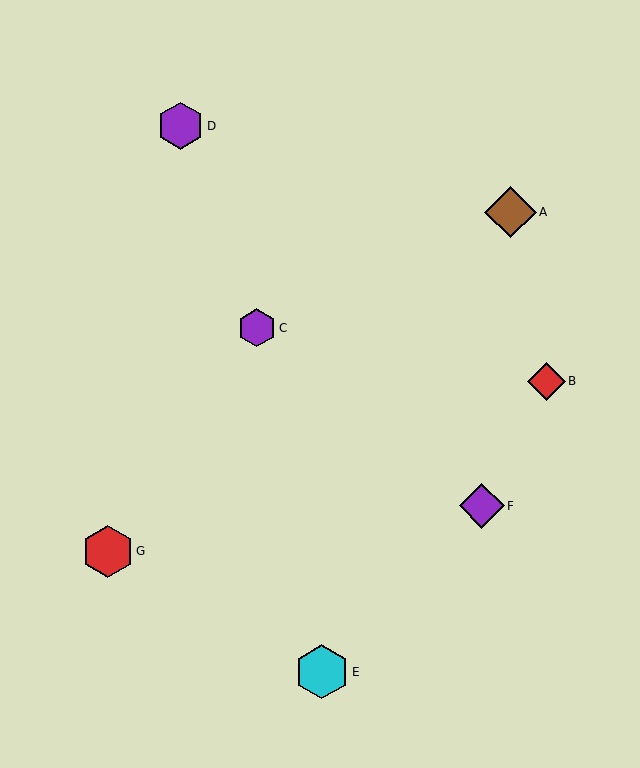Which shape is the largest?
The cyan hexagon (labeled E) is the largest.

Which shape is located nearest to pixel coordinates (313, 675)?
The cyan hexagon (labeled E) at (322, 672) is nearest to that location.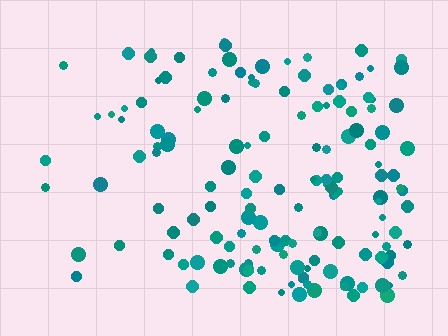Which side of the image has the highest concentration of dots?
The right.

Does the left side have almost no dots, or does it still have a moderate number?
Still a moderate number, just noticeably fewer than the right.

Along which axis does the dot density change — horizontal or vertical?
Horizontal.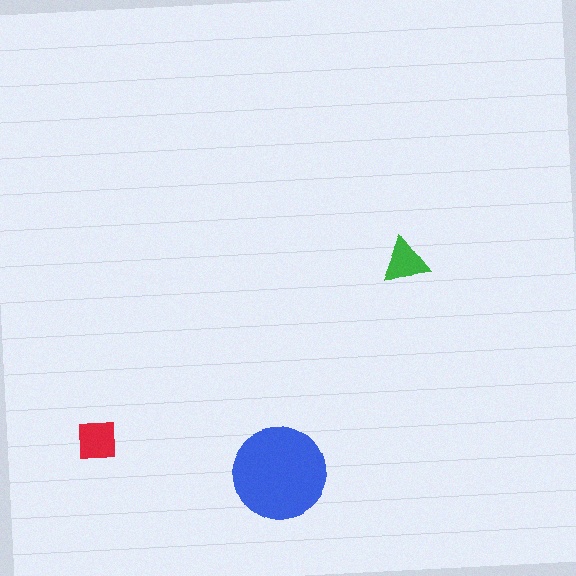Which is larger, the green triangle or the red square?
The red square.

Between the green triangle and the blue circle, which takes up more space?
The blue circle.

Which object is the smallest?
The green triangle.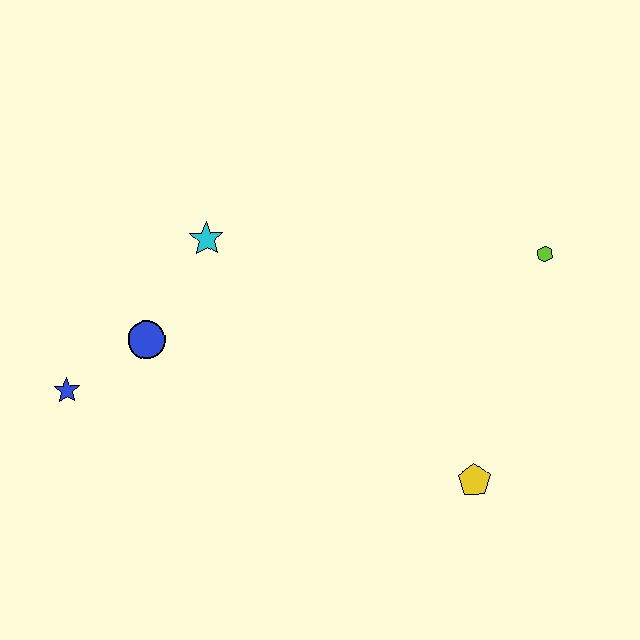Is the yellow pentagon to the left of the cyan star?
No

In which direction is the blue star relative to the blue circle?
The blue star is to the left of the blue circle.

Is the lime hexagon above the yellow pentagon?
Yes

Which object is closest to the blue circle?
The blue star is closest to the blue circle.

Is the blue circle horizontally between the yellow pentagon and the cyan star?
No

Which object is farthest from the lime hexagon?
The blue star is farthest from the lime hexagon.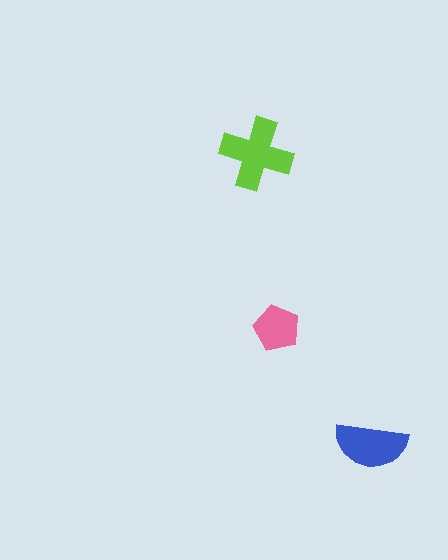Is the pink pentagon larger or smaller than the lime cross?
Smaller.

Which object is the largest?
The lime cross.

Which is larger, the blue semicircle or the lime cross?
The lime cross.